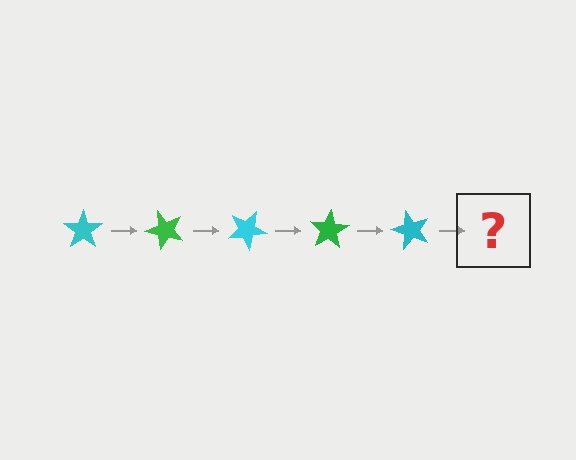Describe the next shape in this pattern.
It should be a green star, rotated 250 degrees from the start.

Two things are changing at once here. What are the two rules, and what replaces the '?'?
The two rules are that it rotates 50 degrees each step and the color cycles through cyan and green. The '?' should be a green star, rotated 250 degrees from the start.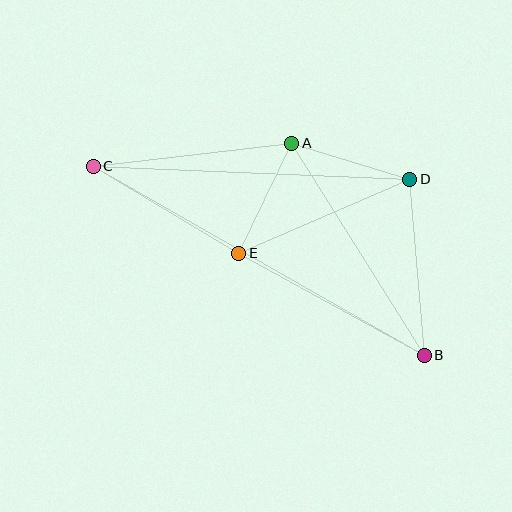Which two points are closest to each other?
Points A and E are closest to each other.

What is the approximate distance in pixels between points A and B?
The distance between A and B is approximately 250 pixels.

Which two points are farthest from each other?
Points B and C are farthest from each other.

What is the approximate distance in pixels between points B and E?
The distance between B and E is approximately 211 pixels.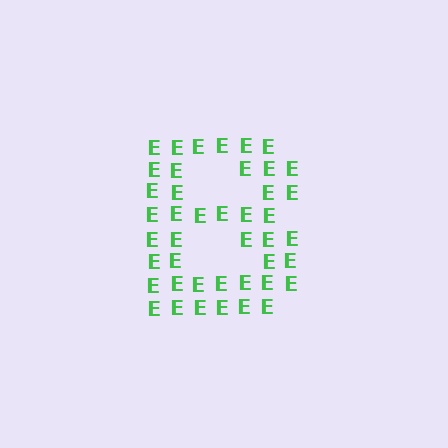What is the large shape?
The large shape is the letter B.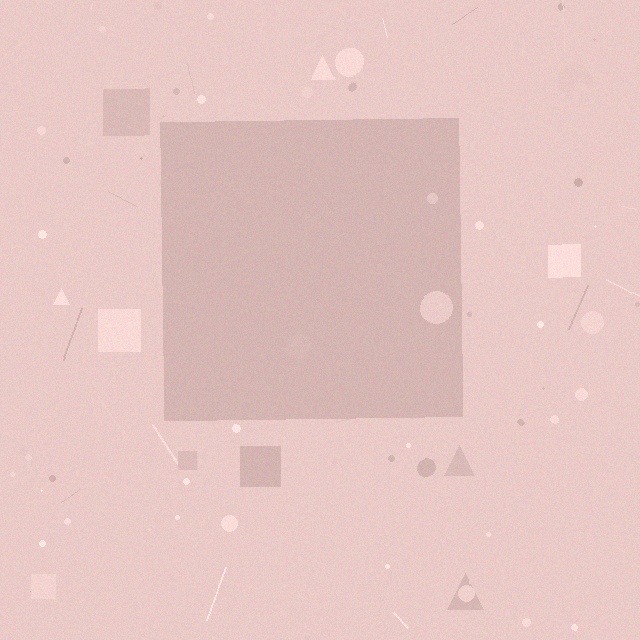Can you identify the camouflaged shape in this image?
The camouflaged shape is a square.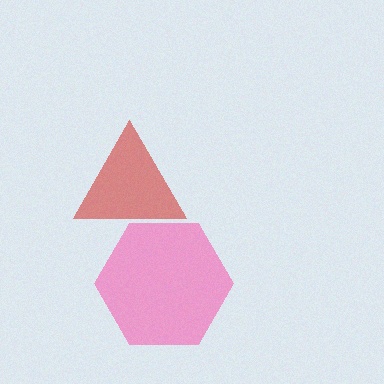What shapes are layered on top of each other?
The layered shapes are: a red triangle, a pink hexagon.